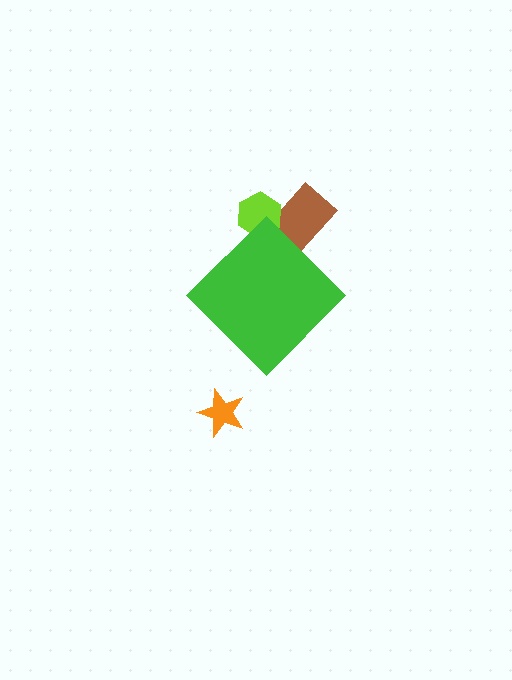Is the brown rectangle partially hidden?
Yes, the brown rectangle is partially hidden behind the green diamond.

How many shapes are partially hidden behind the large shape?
2 shapes are partially hidden.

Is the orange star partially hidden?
No, the orange star is fully visible.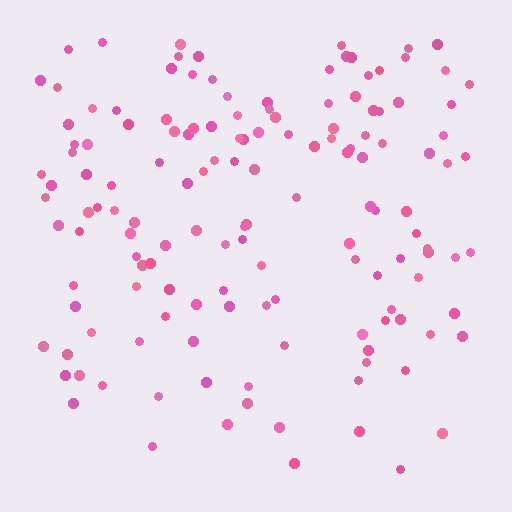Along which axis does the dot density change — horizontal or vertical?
Vertical.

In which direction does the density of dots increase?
From bottom to top, with the top side densest.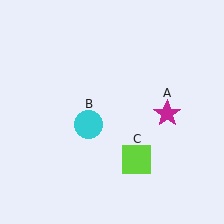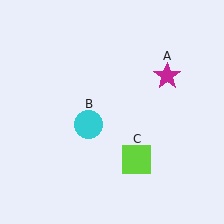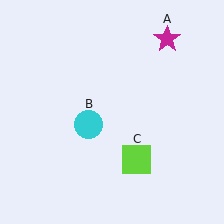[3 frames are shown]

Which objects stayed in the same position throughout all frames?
Cyan circle (object B) and lime square (object C) remained stationary.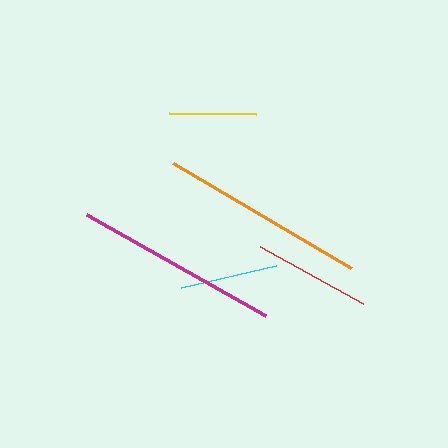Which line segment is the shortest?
The yellow line is the shortest at approximately 87 pixels.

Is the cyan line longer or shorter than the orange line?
The orange line is longer than the cyan line.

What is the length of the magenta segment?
The magenta segment is approximately 205 pixels long.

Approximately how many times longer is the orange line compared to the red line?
The orange line is approximately 1.8 times the length of the red line.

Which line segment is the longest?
The orange line is the longest at approximately 207 pixels.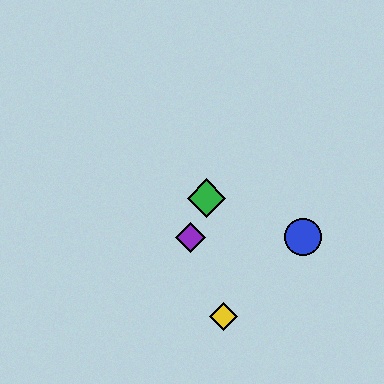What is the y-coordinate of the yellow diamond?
The yellow diamond is at y≈317.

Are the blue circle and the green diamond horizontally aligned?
No, the blue circle is at y≈237 and the green diamond is at y≈198.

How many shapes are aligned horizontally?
3 shapes (the red circle, the blue circle, the purple diamond) are aligned horizontally.